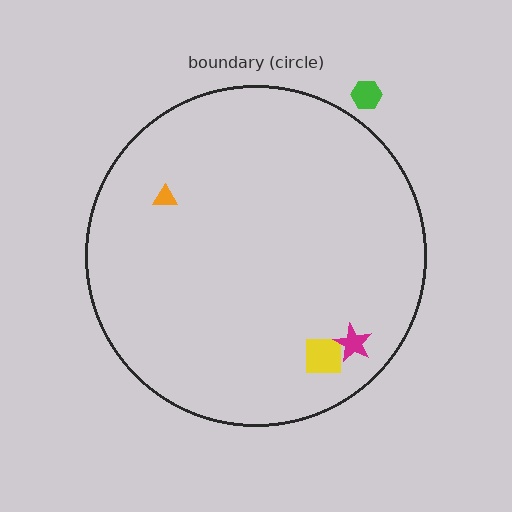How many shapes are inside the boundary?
3 inside, 1 outside.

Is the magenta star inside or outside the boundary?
Inside.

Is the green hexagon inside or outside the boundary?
Outside.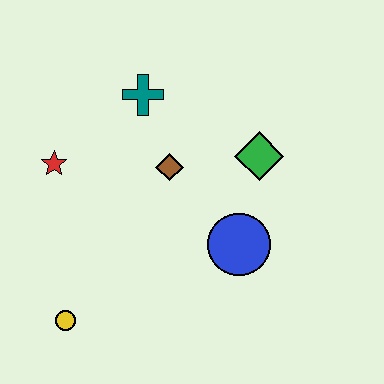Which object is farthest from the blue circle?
The red star is farthest from the blue circle.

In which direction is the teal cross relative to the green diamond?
The teal cross is to the left of the green diamond.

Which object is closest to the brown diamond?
The teal cross is closest to the brown diamond.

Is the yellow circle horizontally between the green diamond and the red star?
Yes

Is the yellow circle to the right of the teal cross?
No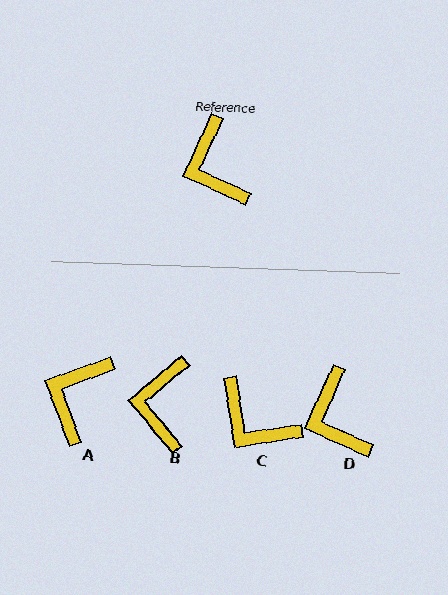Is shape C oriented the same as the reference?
No, it is off by about 33 degrees.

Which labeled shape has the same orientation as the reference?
D.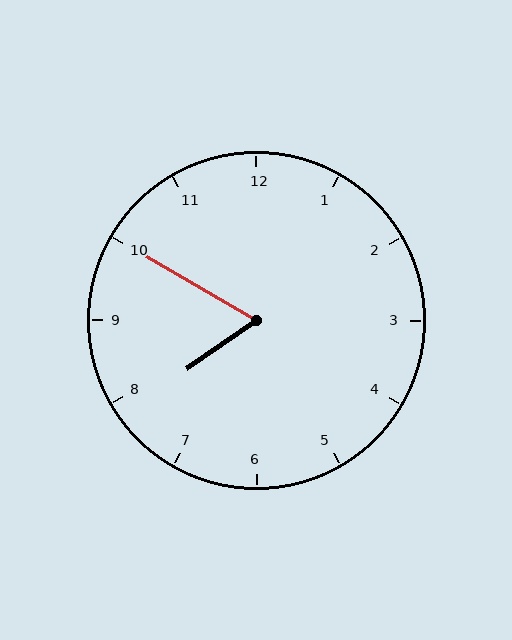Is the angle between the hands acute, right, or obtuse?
It is acute.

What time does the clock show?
7:50.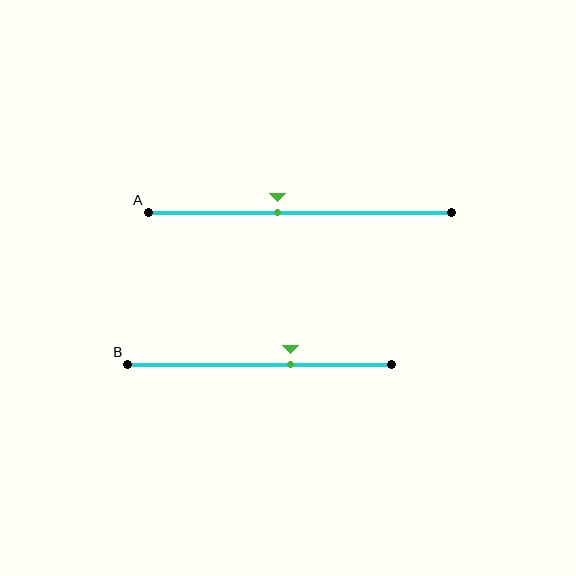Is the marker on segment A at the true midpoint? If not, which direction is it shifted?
No, the marker on segment A is shifted to the left by about 7% of the segment length.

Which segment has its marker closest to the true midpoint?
Segment A has its marker closest to the true midpoint.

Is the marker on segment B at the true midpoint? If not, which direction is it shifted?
No, the marker on segment B is shifted to the right by about 12% of the segment length.